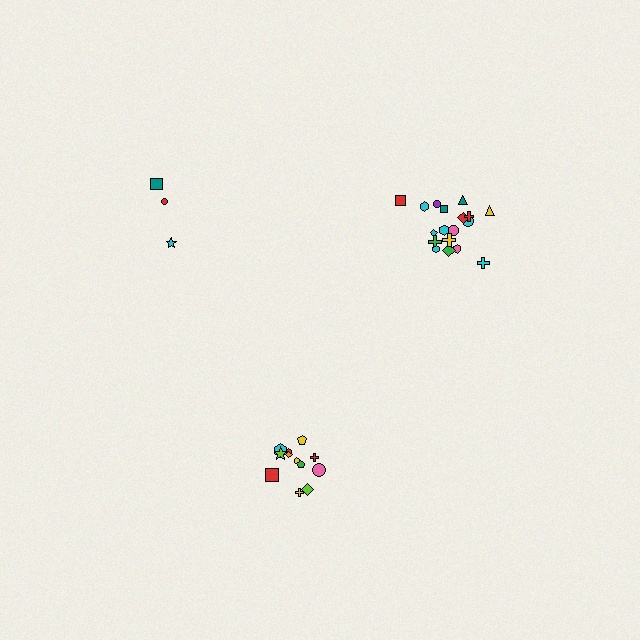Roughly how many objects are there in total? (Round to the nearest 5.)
Roughly 35 objects in total.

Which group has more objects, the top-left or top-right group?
The top-right group.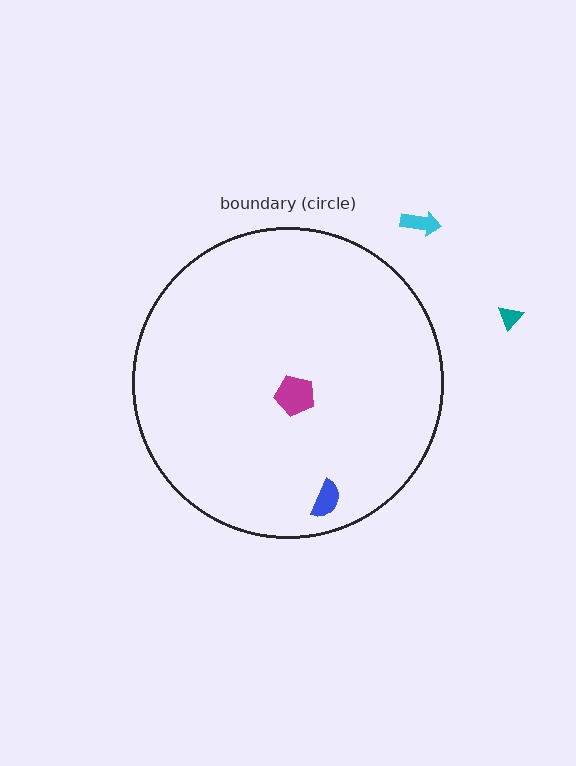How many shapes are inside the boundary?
2 inside, 2 outside.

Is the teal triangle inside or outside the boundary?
Outside.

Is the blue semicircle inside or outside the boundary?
Inside.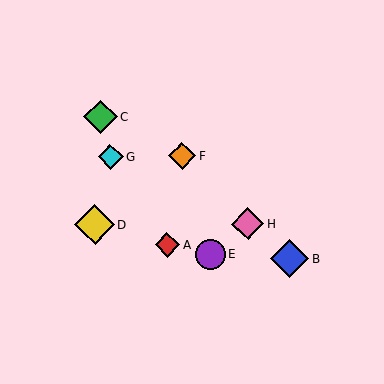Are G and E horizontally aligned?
No, G is at y≈157 and E is at y≈254.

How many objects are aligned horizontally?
2 objects (F, G) are aligned horizontally.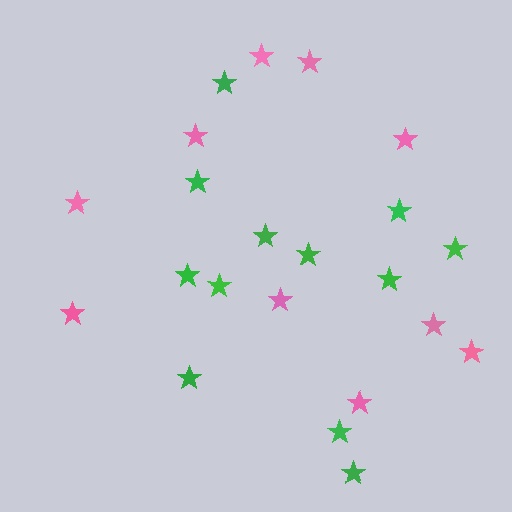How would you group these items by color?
There are 2 groups: one group of green stars (12) and one group of pink stars (10).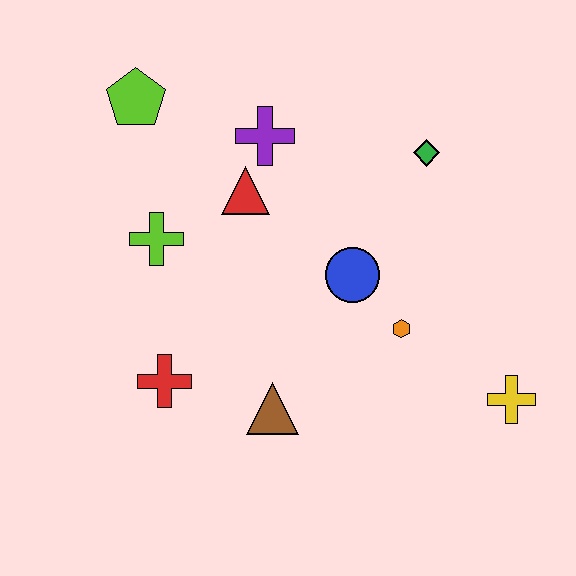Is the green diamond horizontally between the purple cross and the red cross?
No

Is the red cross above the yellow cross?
Yes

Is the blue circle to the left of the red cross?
No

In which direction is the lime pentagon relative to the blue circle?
The lime pentagon is to the left of the blue circle.